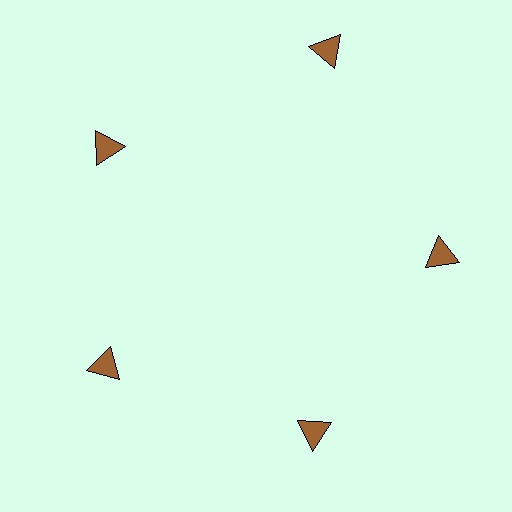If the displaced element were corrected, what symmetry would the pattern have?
It would have 5-fold rotational symmetry — the pattern would map onto itself every 72 degrees.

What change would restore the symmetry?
The symmetry would be restored by moving it inward, back onto the ring so that all 5 triangles sit at equal angles and equal distance from the center.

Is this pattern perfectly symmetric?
No. The 5 brown triangles are arranged in a ring, but one element near the 1 o'clock position is pushed outward from the center, breaking the 5-fold rotational symmetry.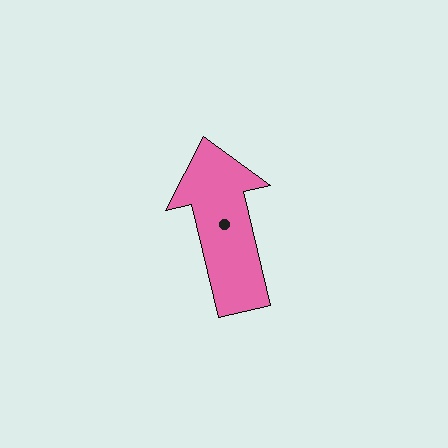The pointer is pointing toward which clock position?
Roughly 12 o'clock.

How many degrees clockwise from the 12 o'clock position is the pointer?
Approximately 347 degrees.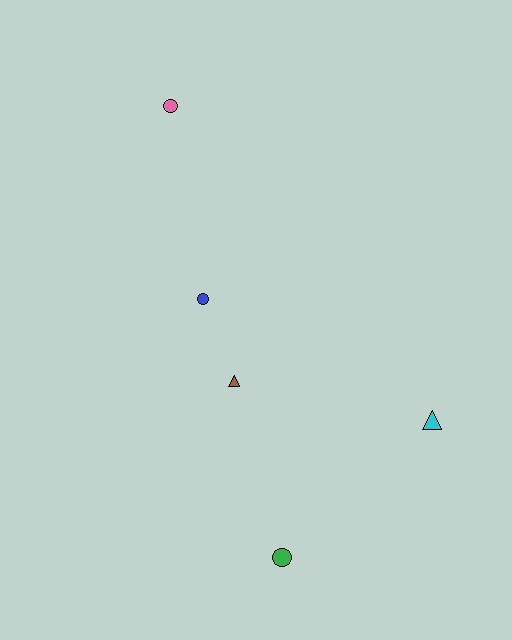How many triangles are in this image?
There are 2 triangles.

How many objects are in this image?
There are 5 objects.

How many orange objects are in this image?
There are no orange objects.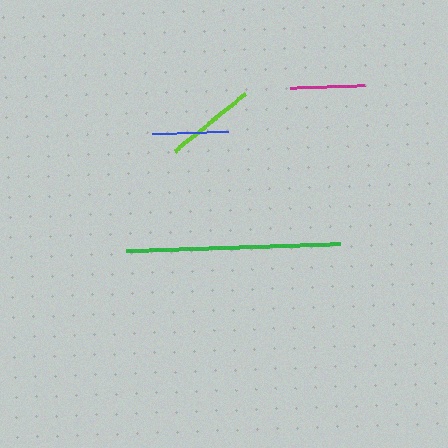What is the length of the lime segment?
The lime segment is approximately 91 pixels long.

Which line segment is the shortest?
The magenta line is the shortest at approximately 75 pixels.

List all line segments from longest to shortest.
From longest to shortest: green, lime, blue, magenta.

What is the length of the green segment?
The green segment is approximately 214 pixels long.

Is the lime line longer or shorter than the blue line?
The lime line is longer than the blue line.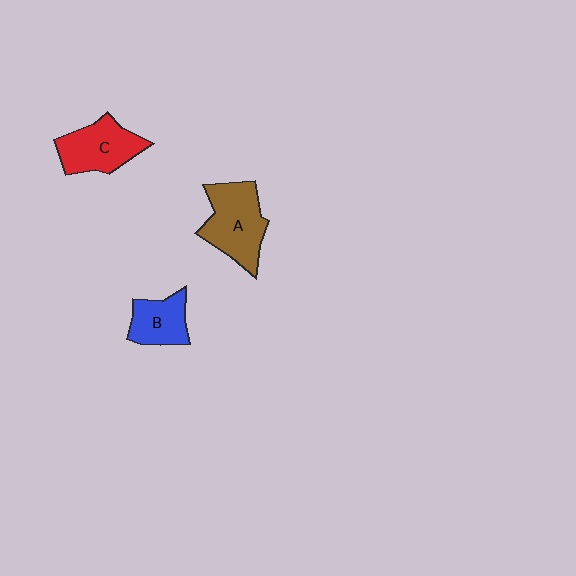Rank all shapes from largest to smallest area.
From largest to smallest: A (brown), C (red), B (blue).